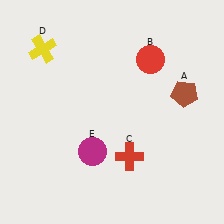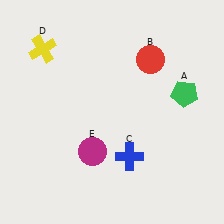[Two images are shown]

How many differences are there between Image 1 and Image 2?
There are 2 differences between the two images.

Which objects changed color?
A changed from brown to green. C changed from red to blue.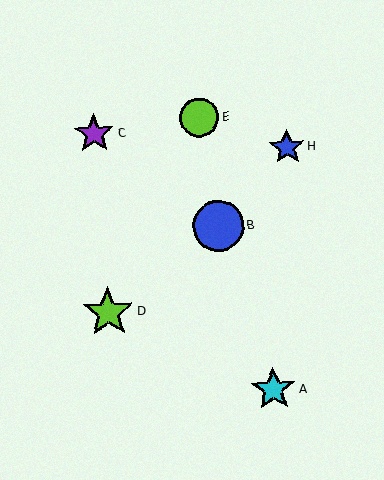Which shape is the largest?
The lime star (labeled D) is the largest.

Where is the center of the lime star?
The center of the lime star is at (108, 312).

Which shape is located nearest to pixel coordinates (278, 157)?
The blue star (labeled H) at (287, 147) is nearest to that location.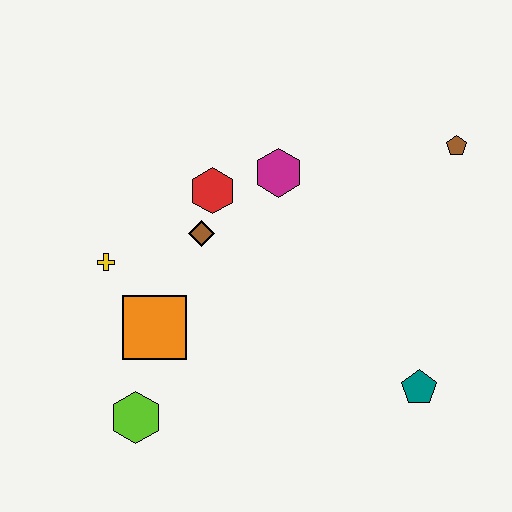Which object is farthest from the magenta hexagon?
The lime hexagon is farthest from the magenta hexagon.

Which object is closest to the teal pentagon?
The brown pentagon is closest to the teal pentagon.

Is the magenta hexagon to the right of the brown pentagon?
No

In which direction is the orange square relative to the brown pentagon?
The orange square is to the left of the brown pentagon.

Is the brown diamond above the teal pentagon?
Yes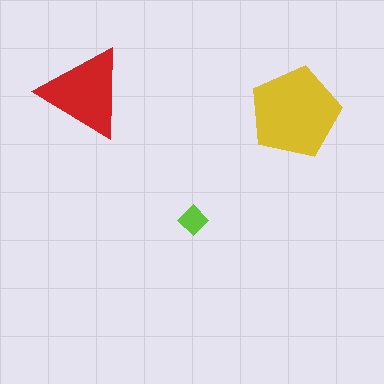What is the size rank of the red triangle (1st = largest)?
2nd.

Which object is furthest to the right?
The yellow pentagon is rightmost.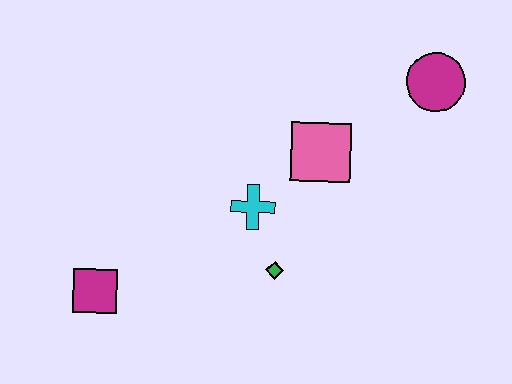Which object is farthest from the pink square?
The magenta square is farthest from the pink square.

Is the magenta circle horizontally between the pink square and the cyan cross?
No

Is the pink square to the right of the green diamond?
Yes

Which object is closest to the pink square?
The cyan cross is closest to the pink square.